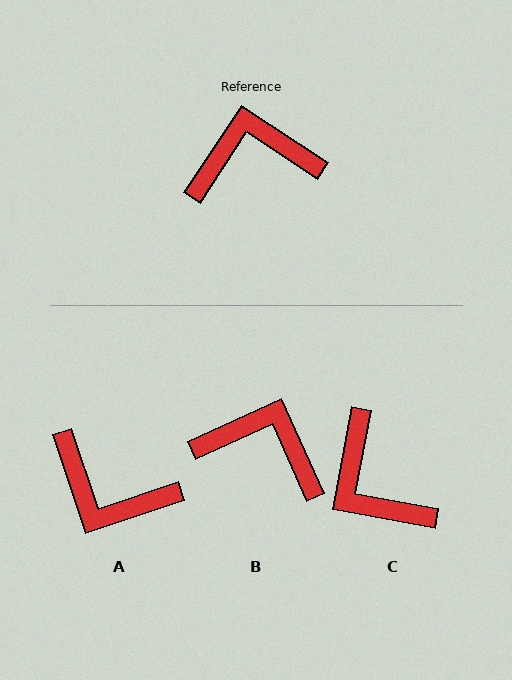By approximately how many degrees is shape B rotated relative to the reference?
Approximately 32 degrees clockwise.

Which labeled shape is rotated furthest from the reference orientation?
A, about 142 degrees away.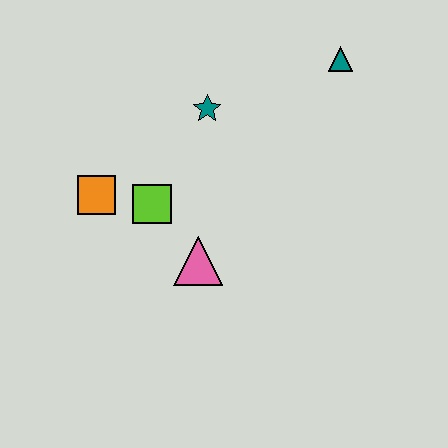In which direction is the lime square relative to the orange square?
The lime square is to the right of the orange square.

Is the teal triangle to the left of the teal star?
No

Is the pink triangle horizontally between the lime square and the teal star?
Yes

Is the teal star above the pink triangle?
Yes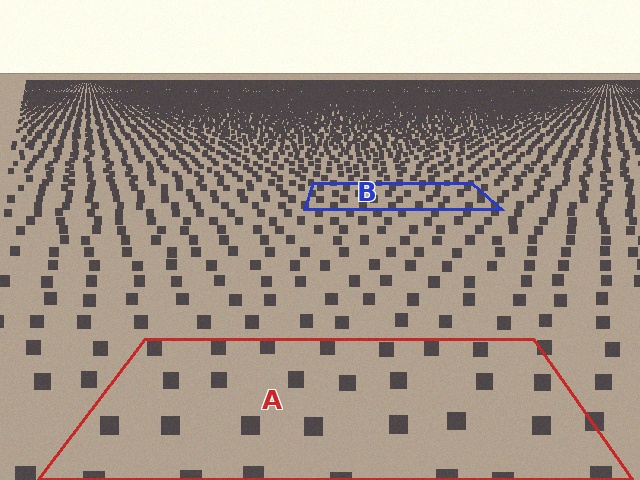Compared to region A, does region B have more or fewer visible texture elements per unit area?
Region B has more texture elements per unit area — they are packed more densely because it is farther away.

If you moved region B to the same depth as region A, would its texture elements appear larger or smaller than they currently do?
They would appear larger. At a closer depth, the same texture elements are projected at a bigger on-screen size.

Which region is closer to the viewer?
Region A is closer. The texture elements there are larger and more spread out.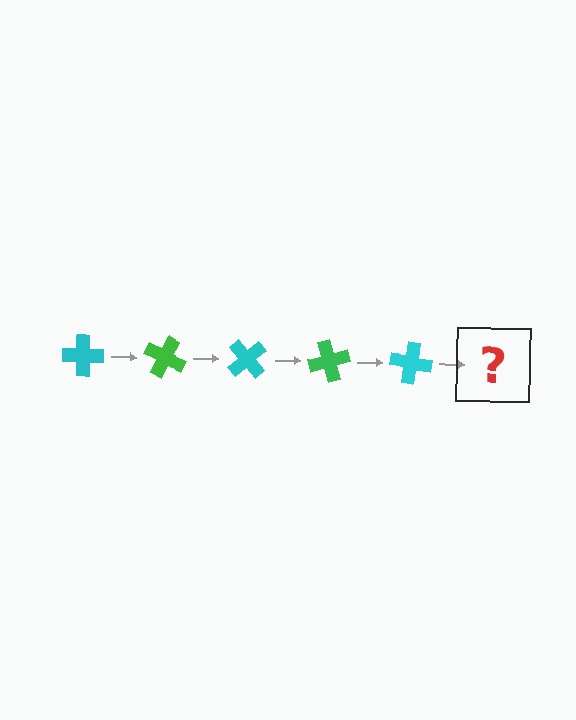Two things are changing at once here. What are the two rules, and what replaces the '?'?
The two rules are that it rotates 25 degrees each step and the color cycles through cyan and green. The '?' should be a green cross, rotated 125 degrees from the start.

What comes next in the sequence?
The next element should be a green cross, rotated 125 degrees from the start.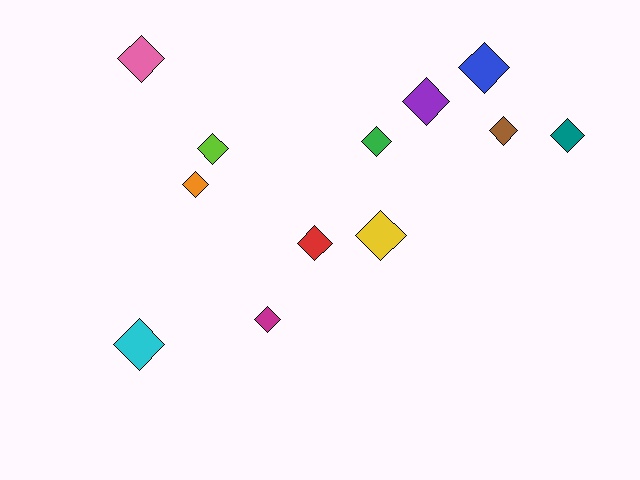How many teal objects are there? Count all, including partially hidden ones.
There is 1 teal object.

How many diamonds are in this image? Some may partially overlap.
There are 12 diamonds.